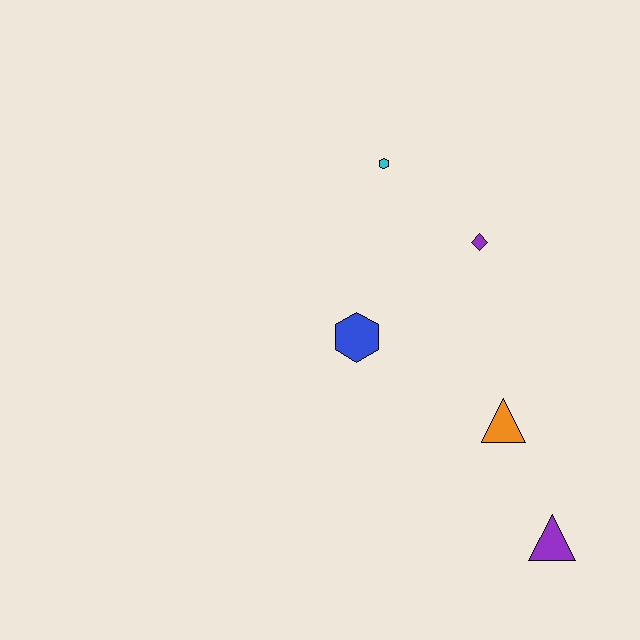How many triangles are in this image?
There are 2 triangles.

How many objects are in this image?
There are 5 objects.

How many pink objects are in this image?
There are no pink objects.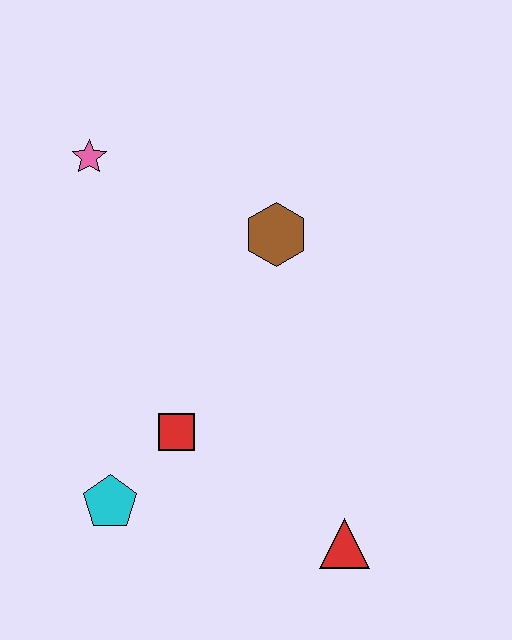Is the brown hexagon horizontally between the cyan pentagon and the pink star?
No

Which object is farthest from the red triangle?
The pink star is farthest from the red triangle.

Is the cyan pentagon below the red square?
Yes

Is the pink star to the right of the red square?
No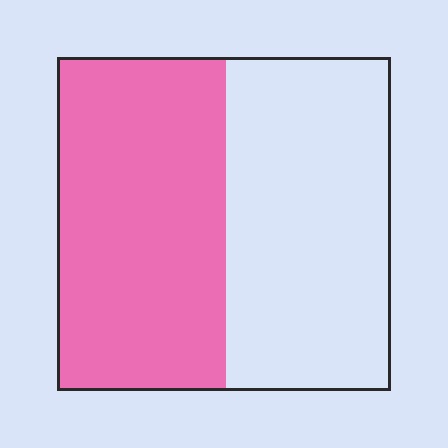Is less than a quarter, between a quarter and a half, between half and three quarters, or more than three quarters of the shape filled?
Between half and three quarters.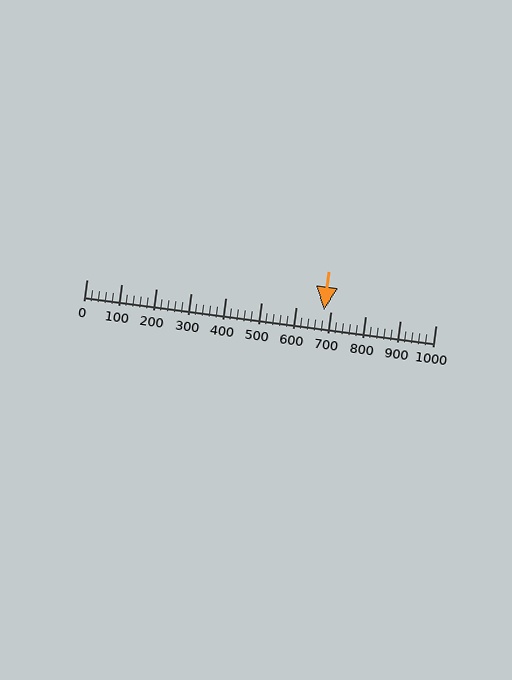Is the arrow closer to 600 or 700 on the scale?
The arrow is closer to 700.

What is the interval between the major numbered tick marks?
The major tick marks are spaced 100 units apart.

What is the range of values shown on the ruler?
The ruler shows values from 0 to 1000.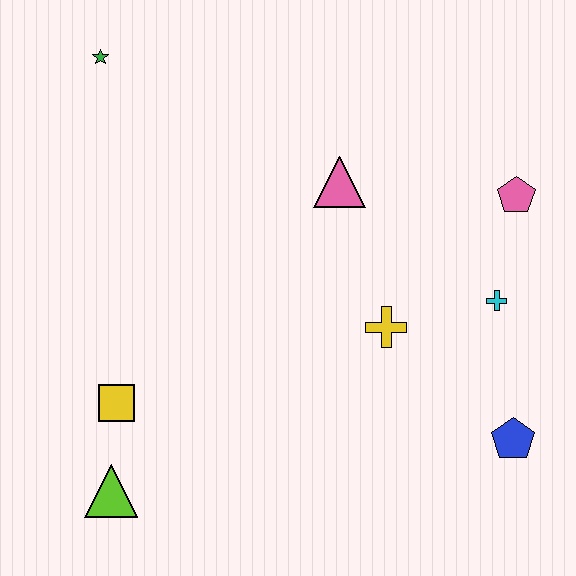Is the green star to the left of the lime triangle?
Yes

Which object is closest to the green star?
The pink triangle is closest to the green star.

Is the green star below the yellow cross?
No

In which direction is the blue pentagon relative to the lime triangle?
The blue pentagon is to the right of the lime triangle.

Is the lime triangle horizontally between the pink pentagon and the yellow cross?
No